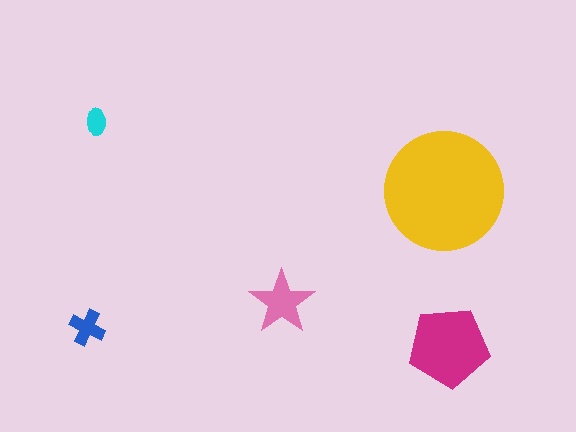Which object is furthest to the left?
The blue cross is leftmost.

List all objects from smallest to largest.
The cyan ellipse, the blue cross, the pink star, the magenta pentagon, the yellow circle.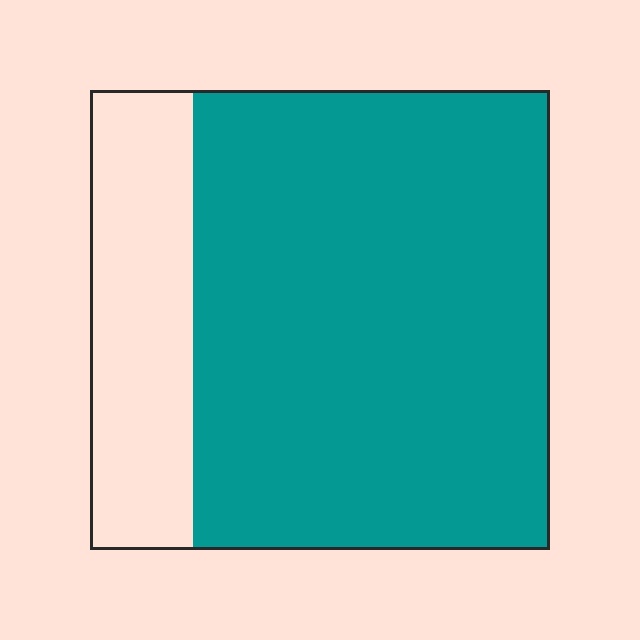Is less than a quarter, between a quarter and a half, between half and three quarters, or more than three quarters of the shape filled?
More than three quarters.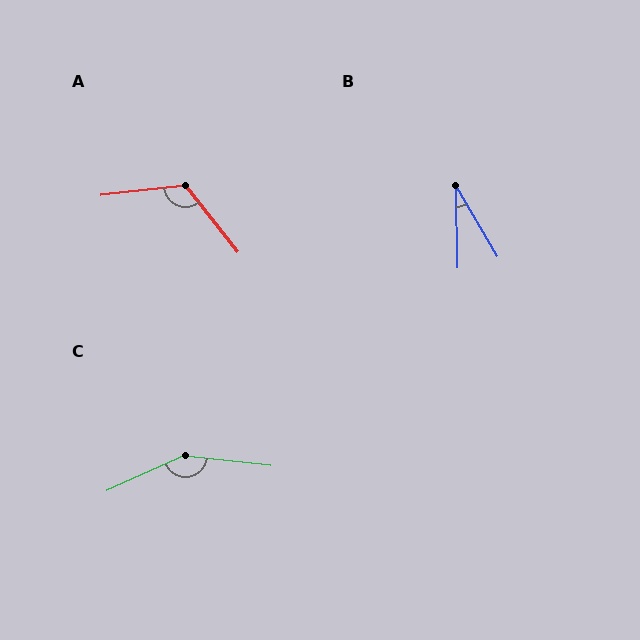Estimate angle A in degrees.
Approximately 122 degrees.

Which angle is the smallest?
B, at approximately 29 degrees.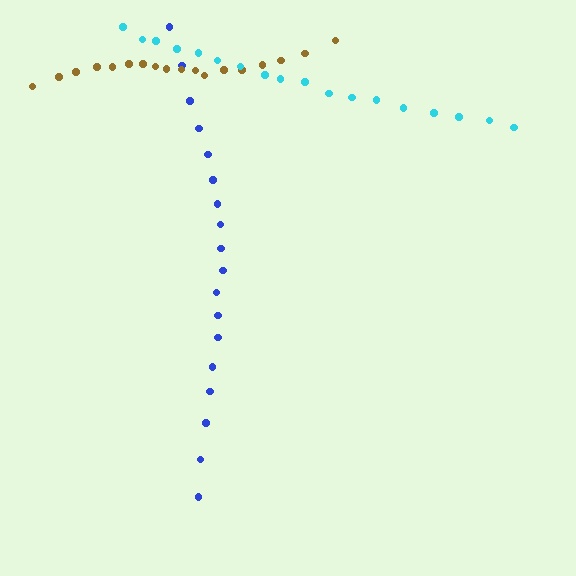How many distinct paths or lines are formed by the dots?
There are 3 distinct paths.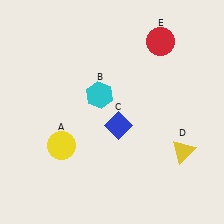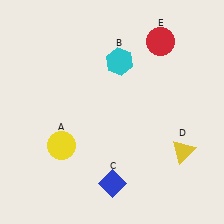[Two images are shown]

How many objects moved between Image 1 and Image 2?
2 objects moved between the two images.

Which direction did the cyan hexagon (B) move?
The cyan hexagon (B) moved up.